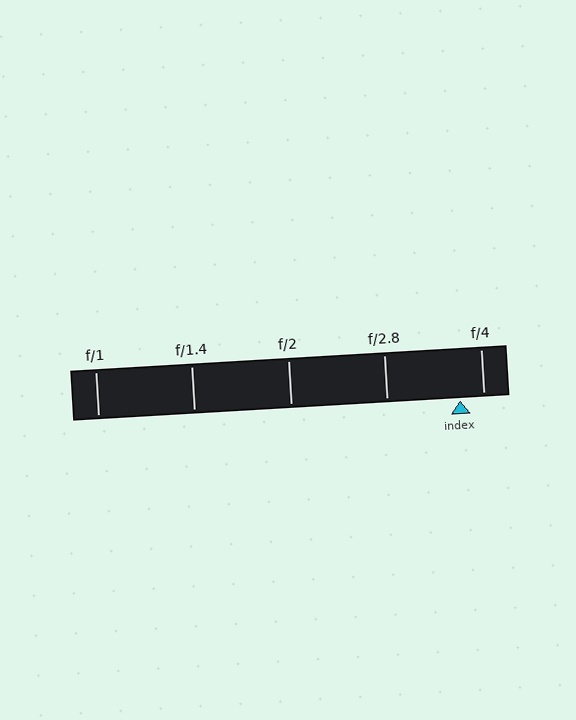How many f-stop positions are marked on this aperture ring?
There are 5 f-stop positions marked.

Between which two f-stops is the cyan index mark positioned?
The index mark is between f/2.8 and f/4.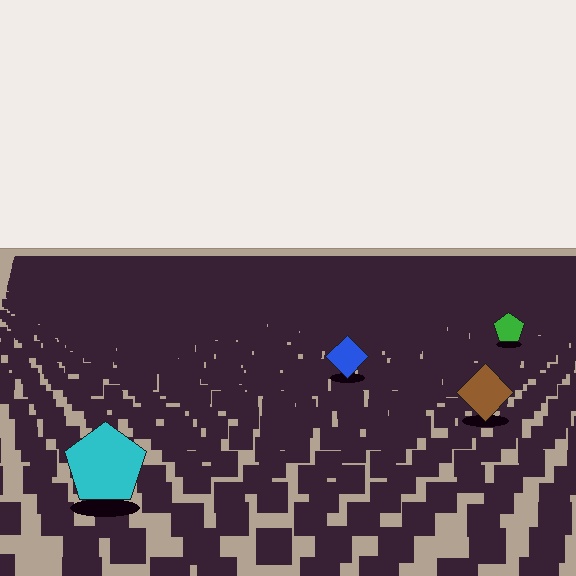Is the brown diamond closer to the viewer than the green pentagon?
Yes. The brown diamond is closer — you can tell from the texture gradient: the ground texture is coarser near it.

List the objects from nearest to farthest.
From nearest to farthest: the cyan pentagon, the brown diamond, the blue diamond, the green pentagon.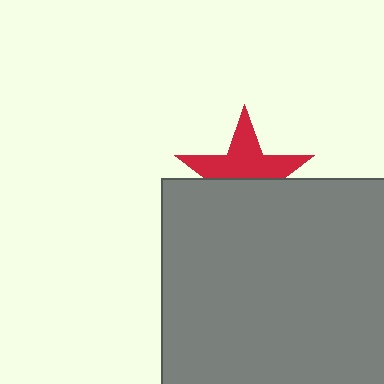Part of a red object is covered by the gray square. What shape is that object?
It is a star.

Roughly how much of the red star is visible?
About half of it is visible (roughly 52%).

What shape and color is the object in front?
The object in front is a gray square.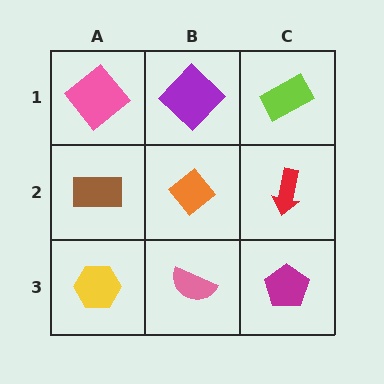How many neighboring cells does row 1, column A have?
2.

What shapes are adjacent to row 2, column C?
A lime rectangle (row 1, column C), a magenta pentagon (row 3, column C), an orange diamond (row 2, column B).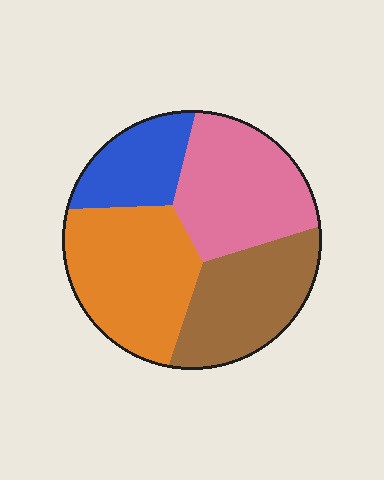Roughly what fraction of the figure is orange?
Orange covers 31% of the figure.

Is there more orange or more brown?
Orange.